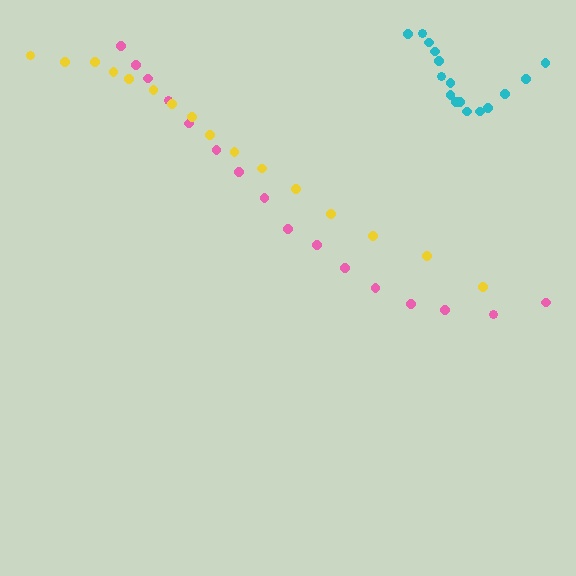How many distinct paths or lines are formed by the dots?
There are 3 distinct paths.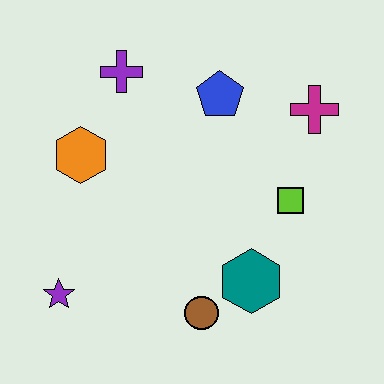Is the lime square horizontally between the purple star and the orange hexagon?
No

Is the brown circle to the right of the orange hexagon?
Yes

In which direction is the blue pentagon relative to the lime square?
The blue pentagon is above the lime square.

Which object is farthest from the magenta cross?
The purple star is farthest from the magenta cross.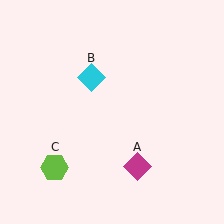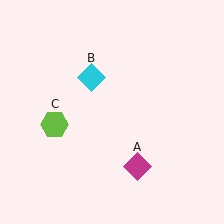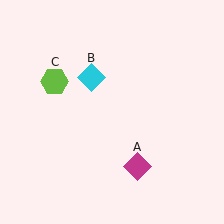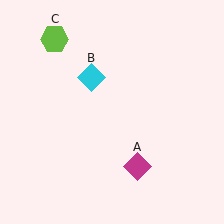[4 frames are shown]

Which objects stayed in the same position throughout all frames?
Magenta diamond (object A) and cyan diamond (object B) remained stationary.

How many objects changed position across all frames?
1 object changed position: lime hexagon (object C).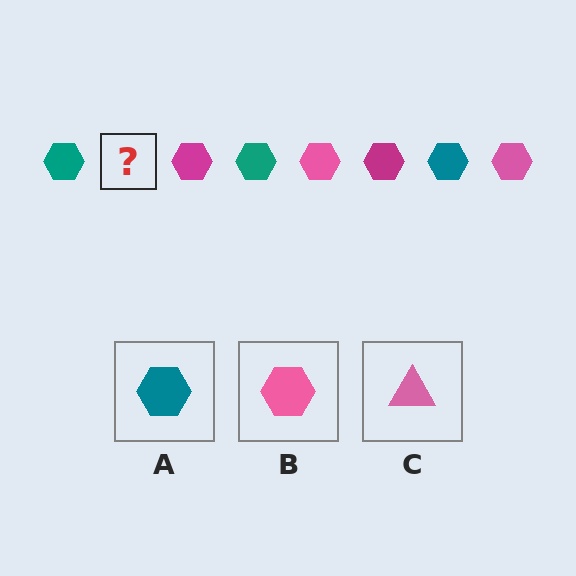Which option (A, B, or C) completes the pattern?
B.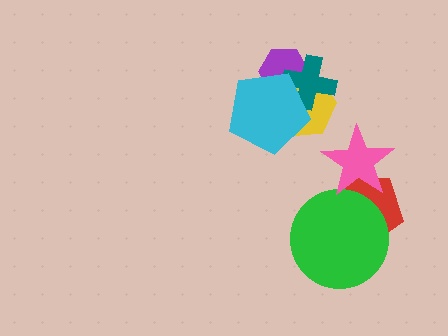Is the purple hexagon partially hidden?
Yes, it is partially covered by another shape.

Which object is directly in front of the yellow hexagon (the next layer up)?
The teal cross is directly in front of the yellow hexagon.